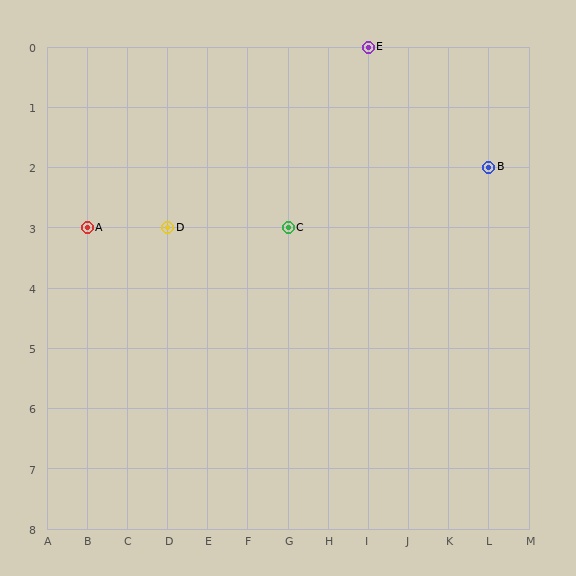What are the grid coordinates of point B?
Point B is at grid coordinates (L, 2).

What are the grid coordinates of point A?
Point A is at grid coordinates (B, 3).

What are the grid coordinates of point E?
Point E is at grid coordinates (I, 0).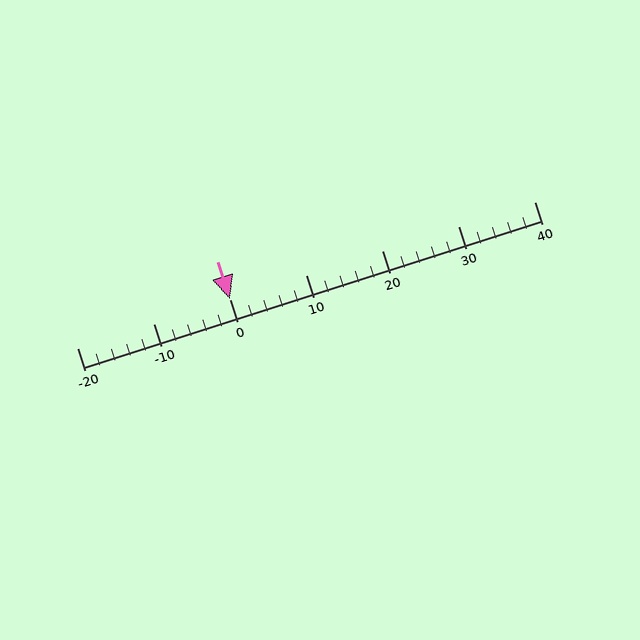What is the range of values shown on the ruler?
The ruler shows values from -20 to 40.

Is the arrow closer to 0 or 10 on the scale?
The arrow is closer to 0.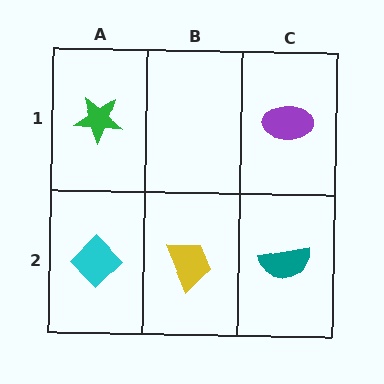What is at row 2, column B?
A yellow trapezoid.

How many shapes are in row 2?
3 shapes.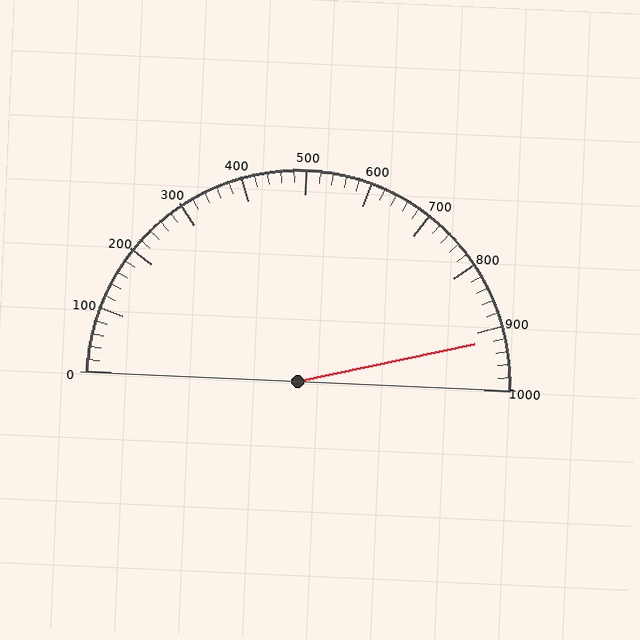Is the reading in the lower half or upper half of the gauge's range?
The reading is in the upper half of the range (0 to 1000).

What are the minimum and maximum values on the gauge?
The gauge ranges from 0 to 1000.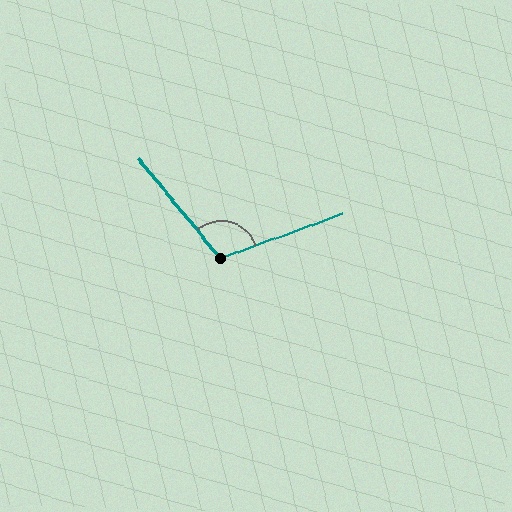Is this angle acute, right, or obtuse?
It is obtuse.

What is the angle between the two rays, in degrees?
Approximately 110 degrees.